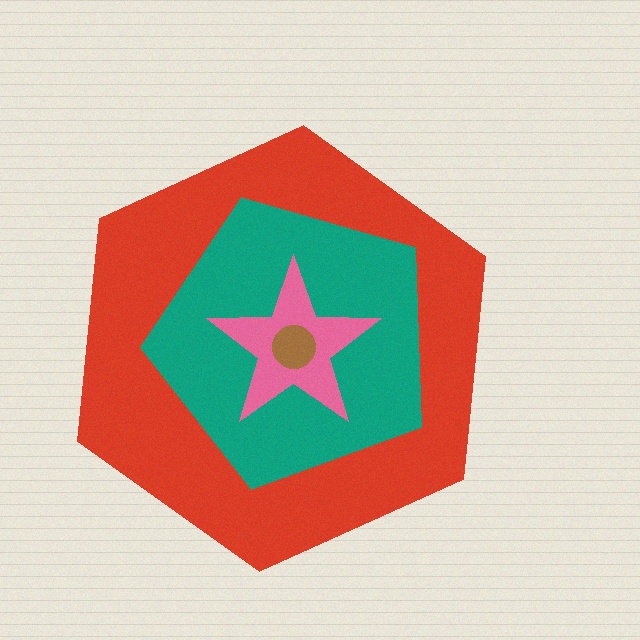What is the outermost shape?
The red hexagon.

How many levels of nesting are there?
4.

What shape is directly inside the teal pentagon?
The pink star.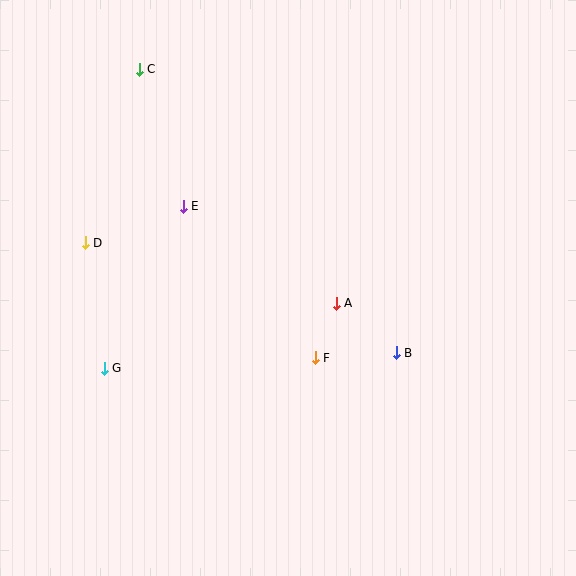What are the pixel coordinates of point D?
Point D is at (85, 243).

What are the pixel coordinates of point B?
Point B is at (396, 353).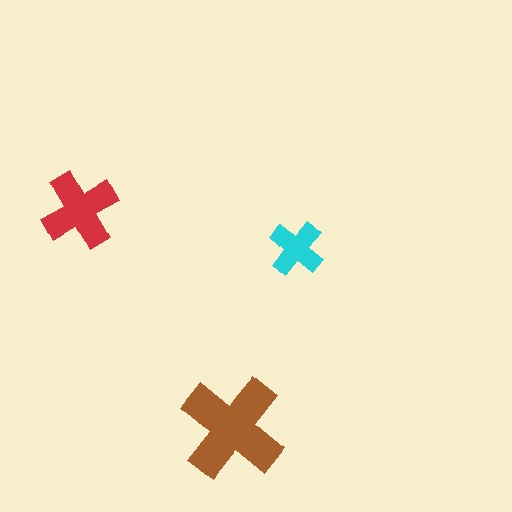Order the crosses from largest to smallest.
the brown one, the red one, the cyan one.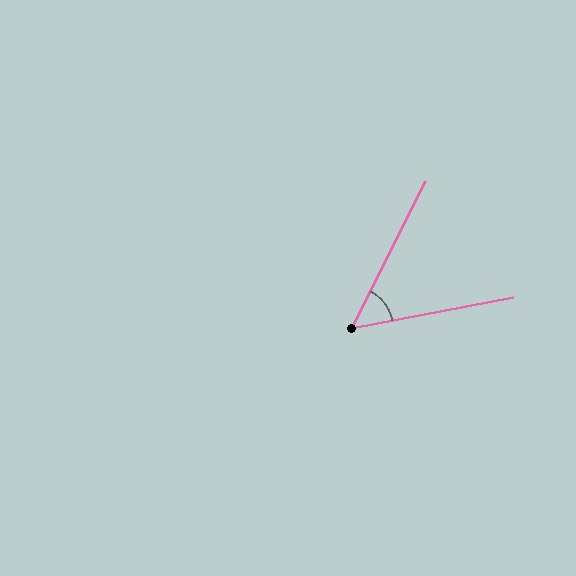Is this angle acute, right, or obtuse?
It is acute.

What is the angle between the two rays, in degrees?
Approximately 52 degrees.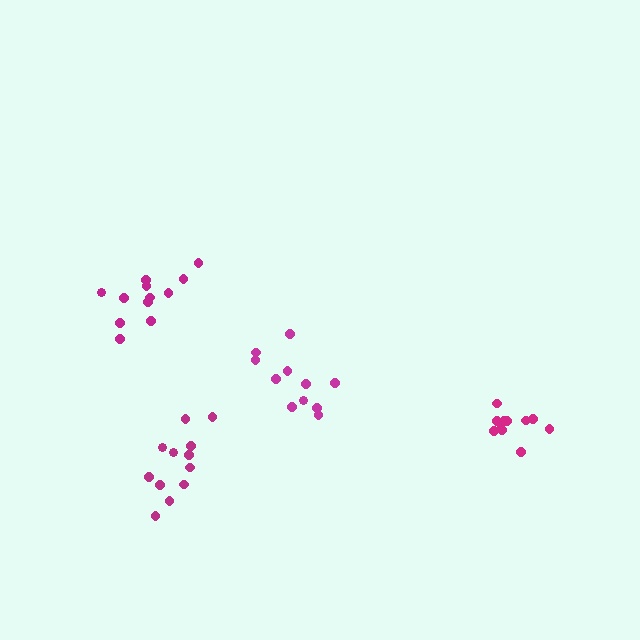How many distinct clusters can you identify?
There are 4 distinct clusters.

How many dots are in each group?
Group 1: 11 dots, Group 2: 12 dots, Group 3: 11 dots, Group 4: 12 dots (46 total).